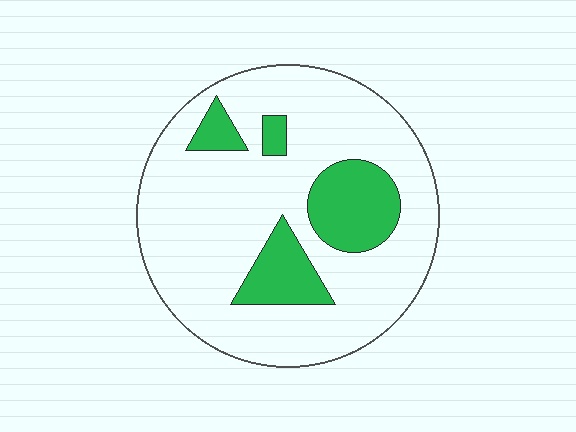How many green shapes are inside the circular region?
4.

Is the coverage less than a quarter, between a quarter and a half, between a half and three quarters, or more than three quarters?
Less than a quarter.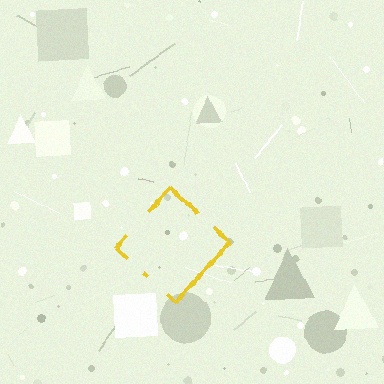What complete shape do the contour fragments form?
The contour fragments form a diamond.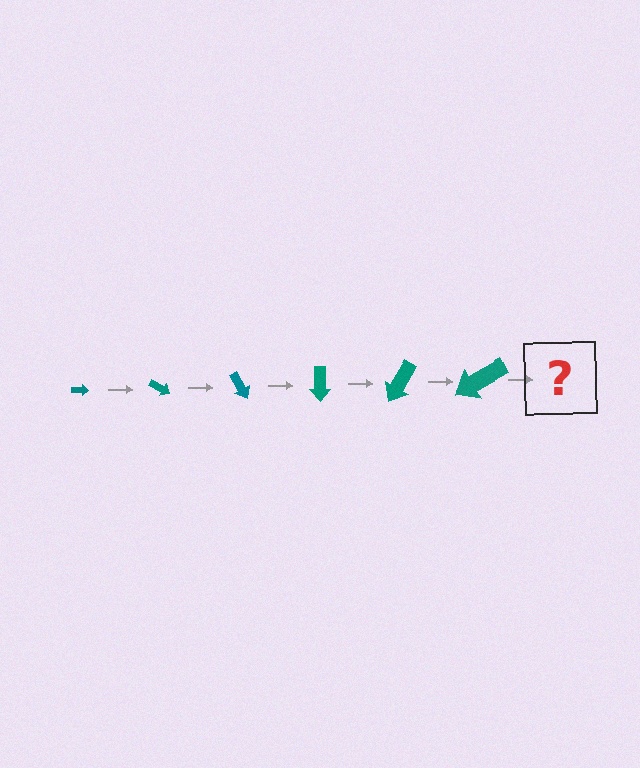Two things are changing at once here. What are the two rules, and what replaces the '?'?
The two rules are that the arrow grows larger each step and it rotates 30 degrees each step. The '?' should be an arrow, larger than the previous one and rotated 180 degrees from the start.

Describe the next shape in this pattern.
It should be an arrow, larger than the previous one and rotated 180 degrees from the start.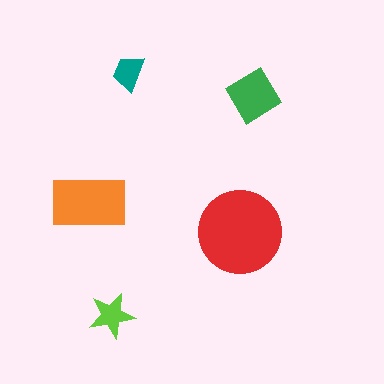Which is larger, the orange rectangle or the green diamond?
The orange rectangle.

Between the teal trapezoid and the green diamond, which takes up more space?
The green diamond.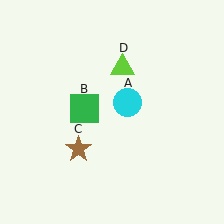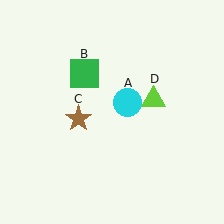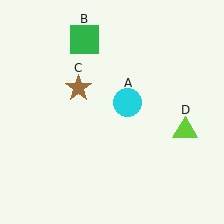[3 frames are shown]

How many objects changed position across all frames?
3 objects changed position: green square (object B), brown star (object C), lime triangle (object D).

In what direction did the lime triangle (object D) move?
The lime triangle (object D) moved down and to the right.